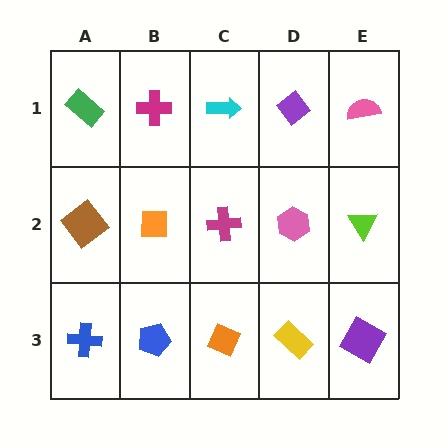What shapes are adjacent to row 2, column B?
A magenta cross (row 1, column B), a blue pentagon (row 3, column B), a brown diamond (row 2, column A), a magenta cross (row 2, column C).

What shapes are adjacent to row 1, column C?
A magenta cross (row 2, column C), a magenta cross (row 1, column B), a purple diamond (row 1, column D).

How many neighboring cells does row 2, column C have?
4.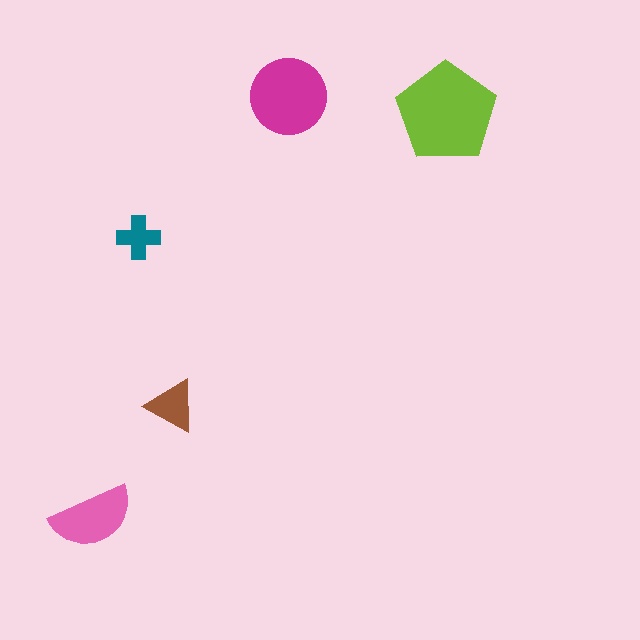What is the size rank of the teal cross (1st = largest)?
5th.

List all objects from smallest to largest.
The teal cross, the brown triangle, the pink semicircle, the magenta circle, the lime pentagon.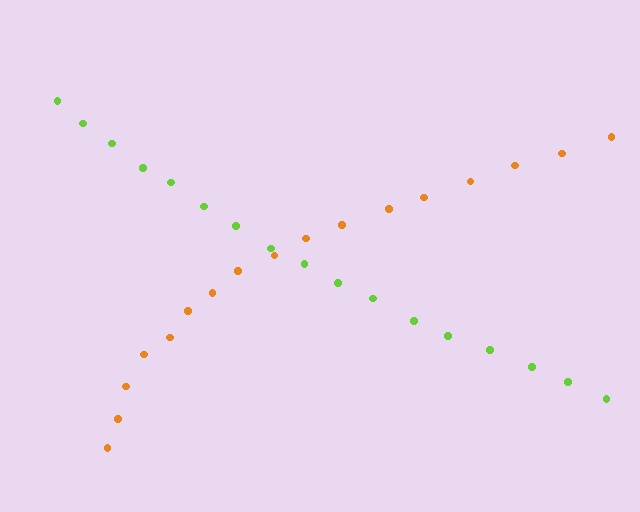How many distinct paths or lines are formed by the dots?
There are 2 distinct paths.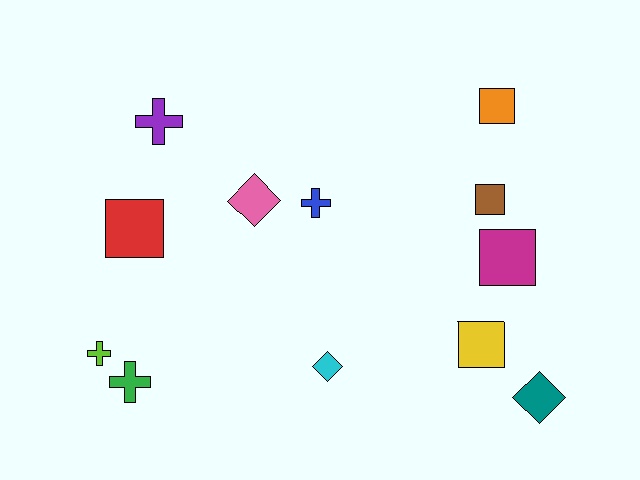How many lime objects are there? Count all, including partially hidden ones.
There is 1 lime object.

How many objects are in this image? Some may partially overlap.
There are 12 objects.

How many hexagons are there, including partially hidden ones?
There are no hexagons.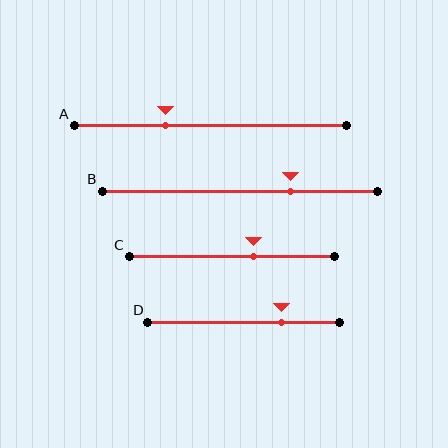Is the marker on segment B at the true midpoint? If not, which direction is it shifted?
No, the marker on segment B is shifted to the right by about 18% of the segment length.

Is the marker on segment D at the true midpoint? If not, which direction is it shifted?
No, the marker on segment D is shifted to the right by about 20% of the segment length.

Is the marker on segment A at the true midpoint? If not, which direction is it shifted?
No, the marker on segment A is shifted to the left by about 17% of the segment length.